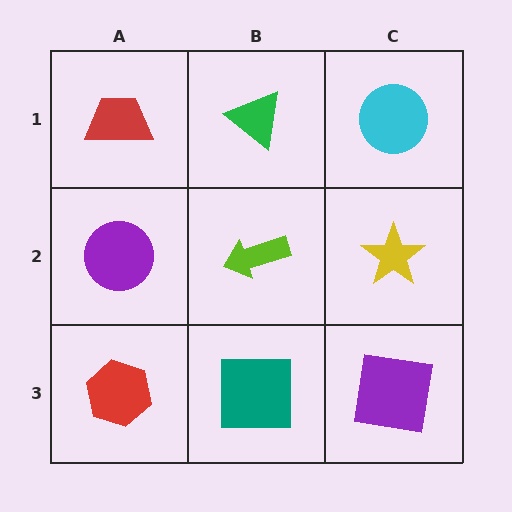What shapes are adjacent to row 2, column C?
A cyan circle (row 1, column C), a purple square (row 3, column C), a lime arrow (row 2, column B).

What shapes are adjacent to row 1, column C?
A yellow star (row 2, column C), a green triangle (row 1, column B).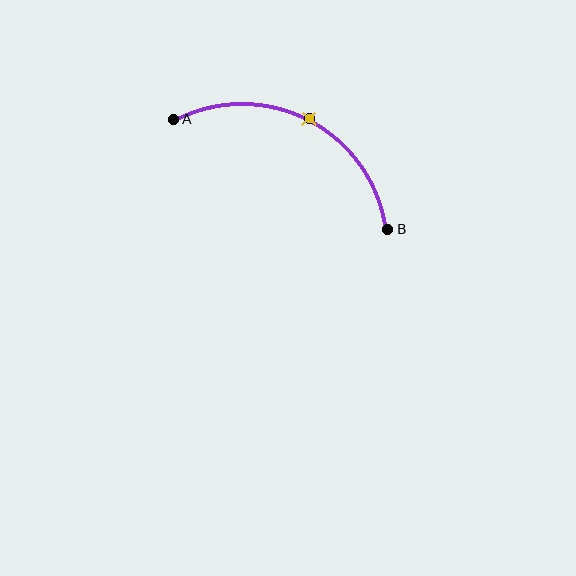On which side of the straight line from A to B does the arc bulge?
The arc bulges above the straight line connecting A and B.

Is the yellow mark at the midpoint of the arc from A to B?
Yes. The yellow mark lies on the arc at equal arc-length from both A and B — it is the arc midpoint.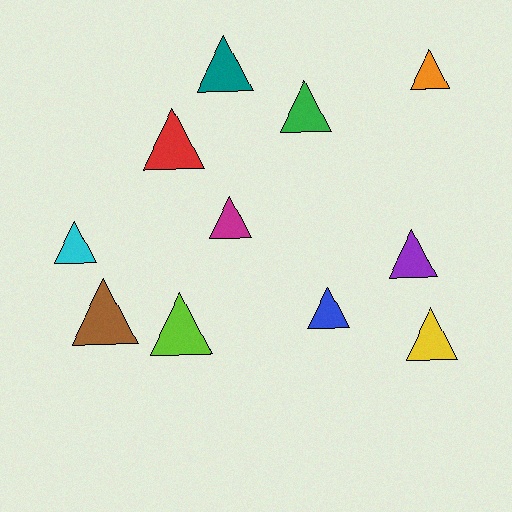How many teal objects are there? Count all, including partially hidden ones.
There is 1 teal object.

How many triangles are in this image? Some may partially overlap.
There are 11 triangles.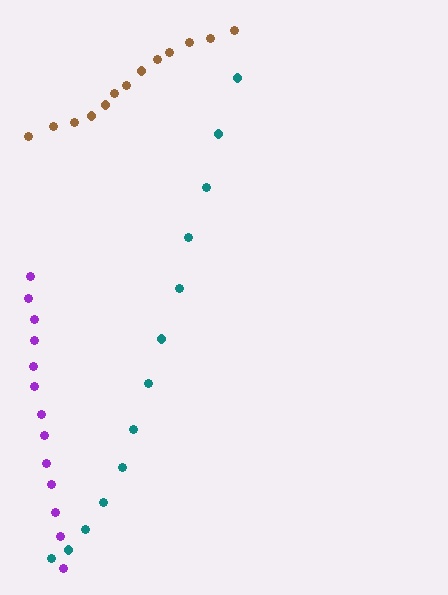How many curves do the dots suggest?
There are 3 distinct paths.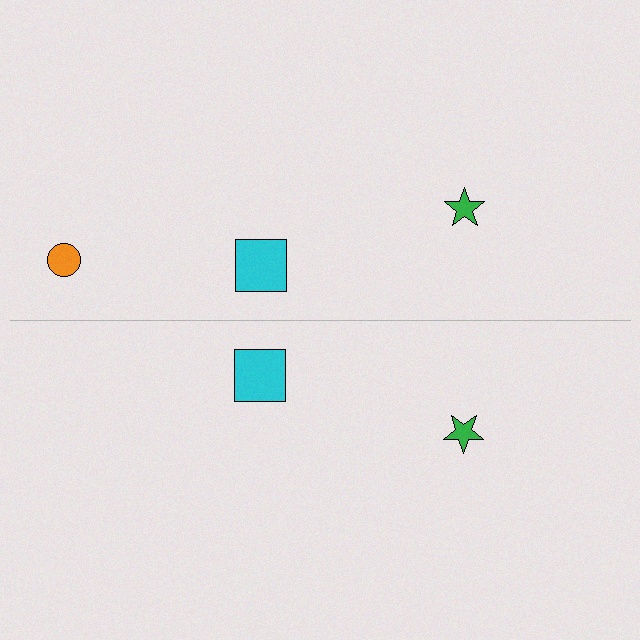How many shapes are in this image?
There are 5 shapes in this image.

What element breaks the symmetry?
A orange circle is missing from the bottom side.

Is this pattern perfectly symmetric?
No, the pattern is not perfectly symmetric. A orange circle is missing from the bottom side.